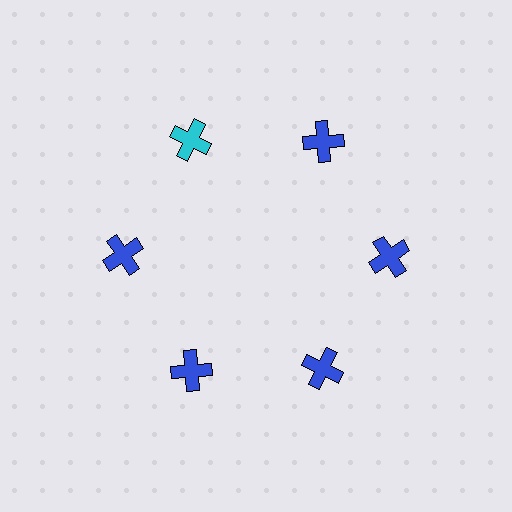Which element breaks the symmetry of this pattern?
The cyan cross at roughly the 11 o'clock position breaks the symmetry. All other shapes are blue crosses.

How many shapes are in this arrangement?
There are 6 shapes arranged in a ring pattern.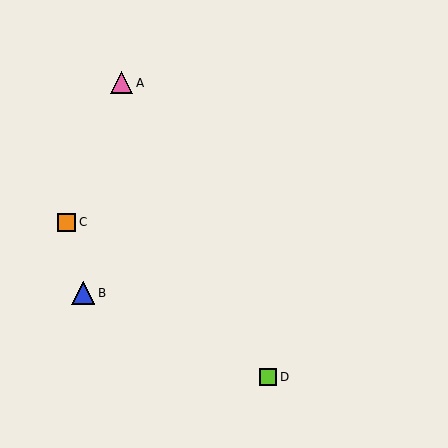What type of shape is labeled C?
Shape C is an orange square.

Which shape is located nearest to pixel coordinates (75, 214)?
The orange square (labeled C) at (66, 222) is nearest to that location.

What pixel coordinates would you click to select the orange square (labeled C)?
Click at (66, 222) to select the orange square C.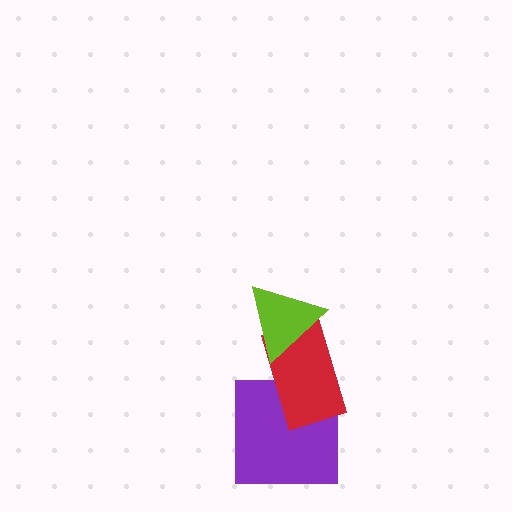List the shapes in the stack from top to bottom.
From top to bottom: the lime triangle, the red rectangle, the purple square.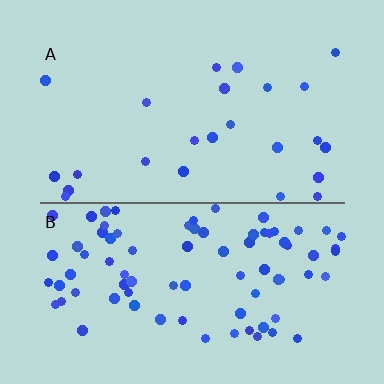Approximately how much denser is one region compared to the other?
Approximately 3.4× — region B over region A.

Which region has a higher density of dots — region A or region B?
B (the bottom).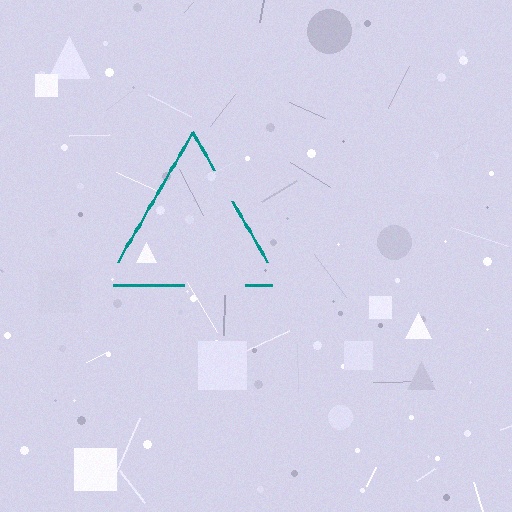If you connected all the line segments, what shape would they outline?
They would outline a triangle.